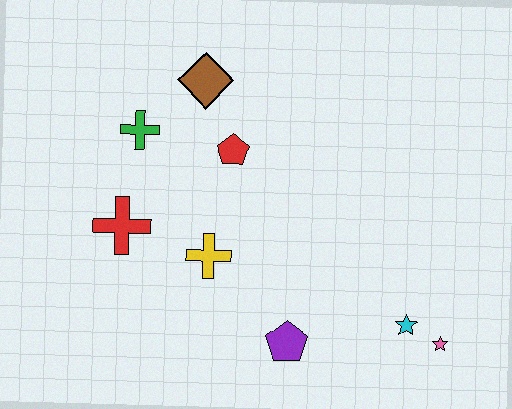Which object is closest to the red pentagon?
The brown diamond is closest to the red pentagon.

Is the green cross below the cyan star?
No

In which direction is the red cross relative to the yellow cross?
The red cross is to the left of the yellow cross.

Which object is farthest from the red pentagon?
The pink star is farthest from the red pentagon.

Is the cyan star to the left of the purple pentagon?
No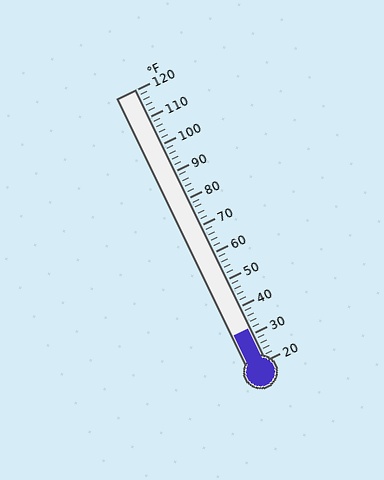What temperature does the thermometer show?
The thermometer shows approximately 32°F.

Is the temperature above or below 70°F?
The temperature is below 70°F.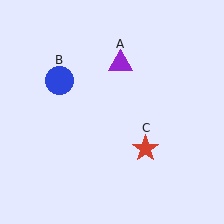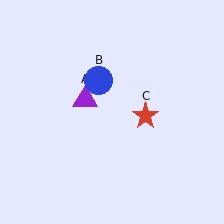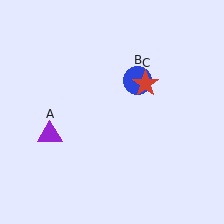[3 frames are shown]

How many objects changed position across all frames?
3 objects changed position: purple triangle (object A), blue circle (object B), red star (object C).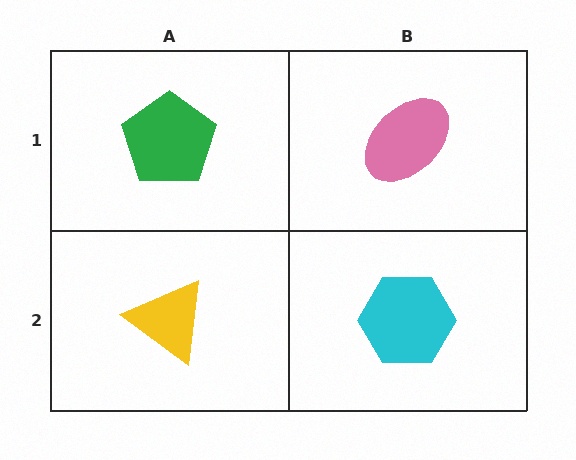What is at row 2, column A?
A yellow triangle.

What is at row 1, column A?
A green pentagon.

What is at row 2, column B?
A cyan hexagon.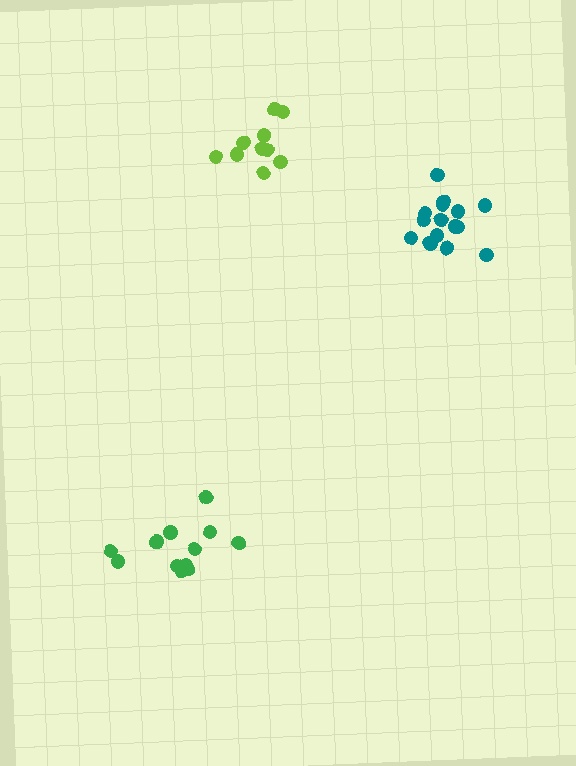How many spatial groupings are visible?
There are 3 spatial groupings.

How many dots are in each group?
Group 1: 12 dots, Group 2: 15 dots, Group 3: 10 dots (37 total).